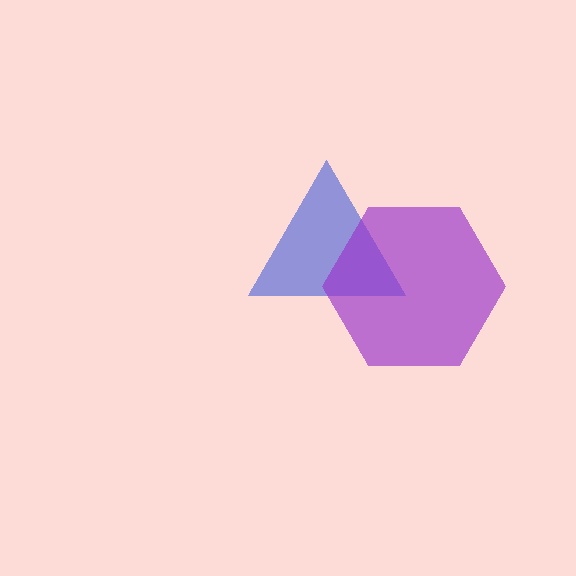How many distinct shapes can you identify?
There are 2 distinct shapes: a blue triangle, a purple hexagon.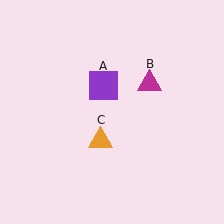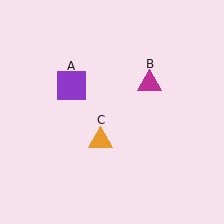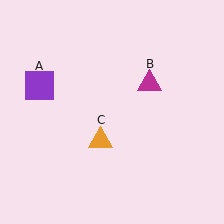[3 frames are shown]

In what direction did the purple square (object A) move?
The purple square (object A) moved left.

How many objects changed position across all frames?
1 object changed position: purple square (object A).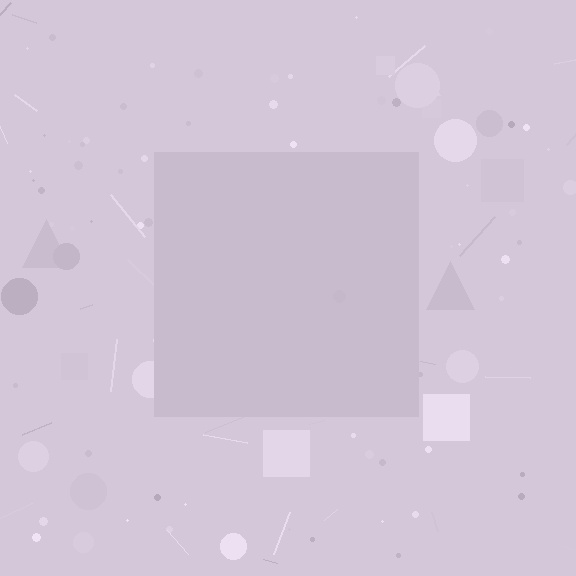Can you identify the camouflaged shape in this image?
The camouflaged shape is a square.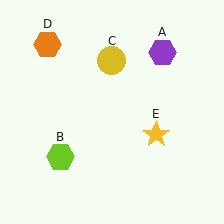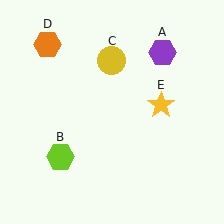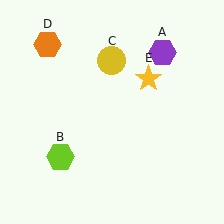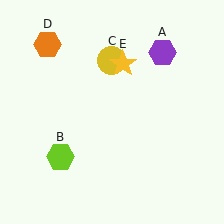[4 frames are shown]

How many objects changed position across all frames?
1 object changed position: yellow star (object E).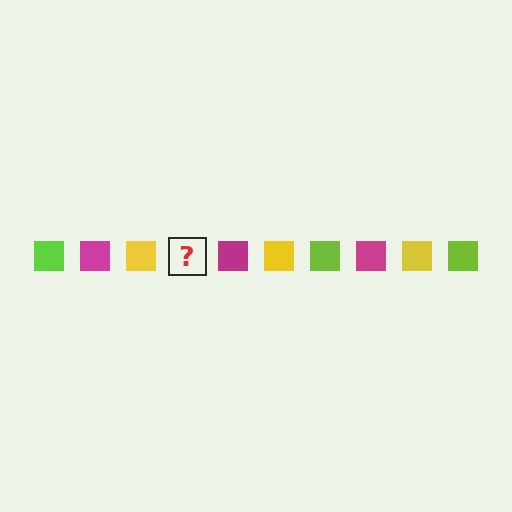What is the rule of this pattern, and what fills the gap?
The rule is that the pattern cycles through lime, magenta, yellow squares. The gap should be filled with a lime square.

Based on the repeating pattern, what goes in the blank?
The blank should be a lime square.